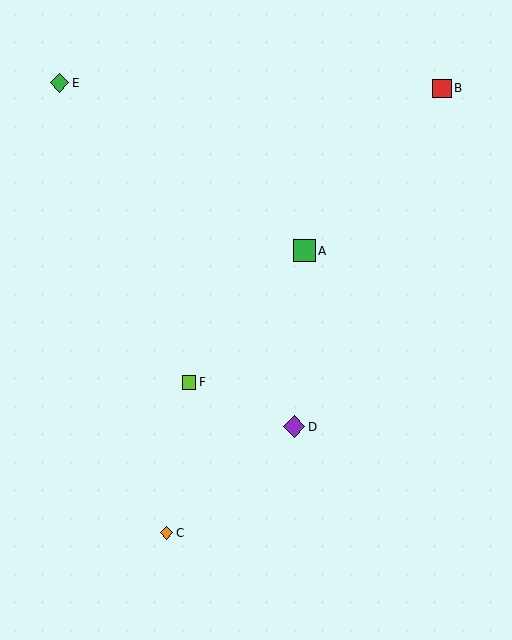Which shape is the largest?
The green square (labeled A) is the largest.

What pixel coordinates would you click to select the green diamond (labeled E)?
Click at (60, 83) to select the green diamond E.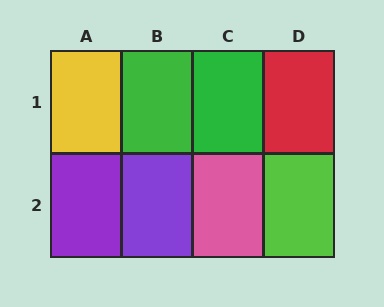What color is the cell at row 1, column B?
Green.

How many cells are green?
2 cells are green.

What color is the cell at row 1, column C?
Green.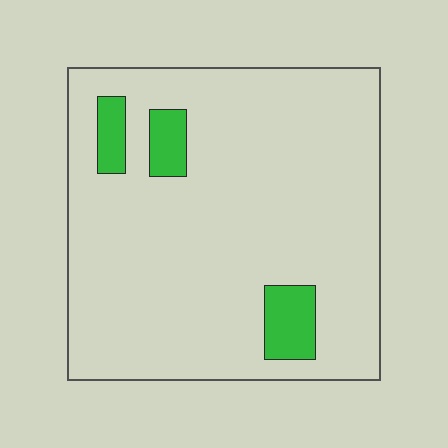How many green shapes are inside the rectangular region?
3.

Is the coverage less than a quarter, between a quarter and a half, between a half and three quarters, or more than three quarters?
Less than a quarter.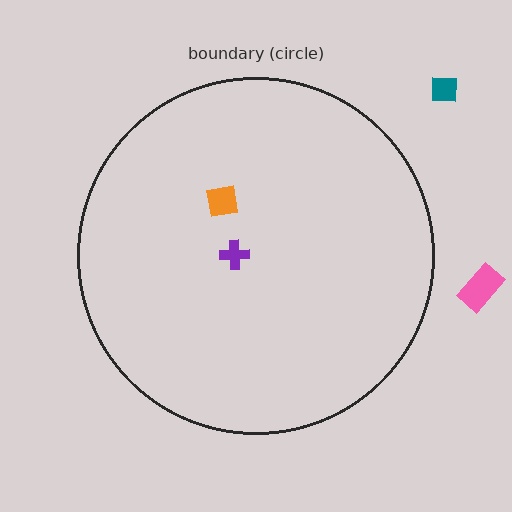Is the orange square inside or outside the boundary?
Inside.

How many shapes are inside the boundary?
2 inside, 2 outside.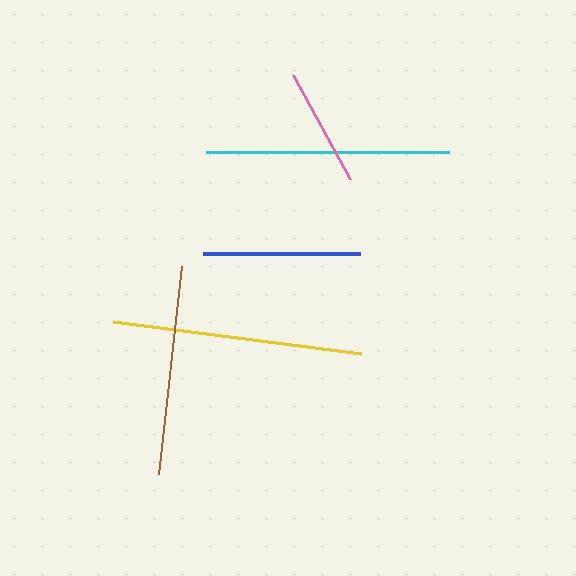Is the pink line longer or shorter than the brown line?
The brown line is longer than the pink line.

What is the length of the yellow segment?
The yellow segment is approximately 249 pixels long.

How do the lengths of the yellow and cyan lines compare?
The yellow and cyan lines are approximately the same length.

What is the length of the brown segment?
The brown segment is approximately 210 pixels long.